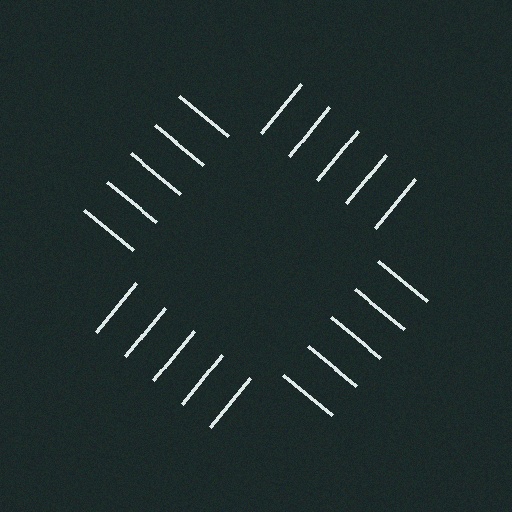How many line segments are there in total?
20 — 5 along each of the 4 edges.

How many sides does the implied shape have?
4 sides — the line-ends trace a square.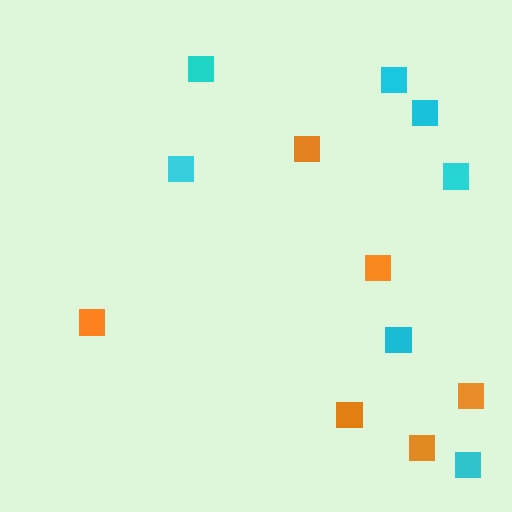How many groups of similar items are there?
There are 2 groups: one group of cyan squares (7) and one group of orange squares (6).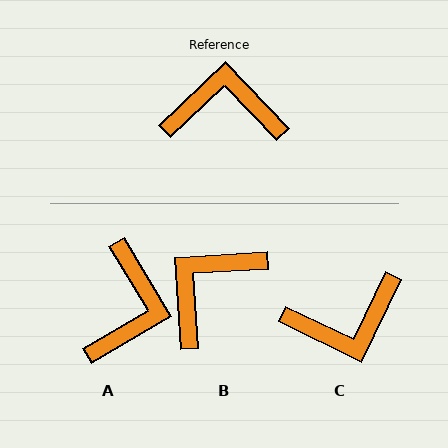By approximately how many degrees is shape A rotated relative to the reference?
Approximately 103 degrees clockwise.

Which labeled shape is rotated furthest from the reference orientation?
C, about 160 degrees away.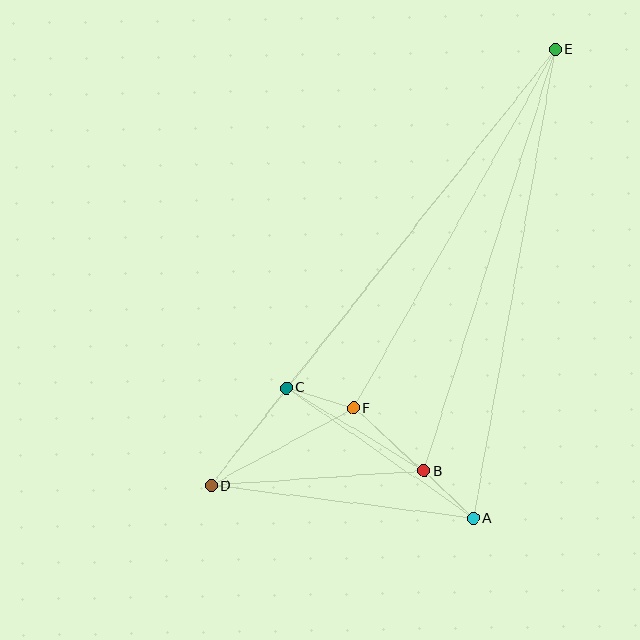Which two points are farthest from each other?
Points D and E are farthest from each other.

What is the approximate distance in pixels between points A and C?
The distance between A and C is approximately 228 pixels.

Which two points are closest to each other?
Points A and B are closest to each other.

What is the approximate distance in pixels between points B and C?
The distance between B and C is approximately 161 pixels.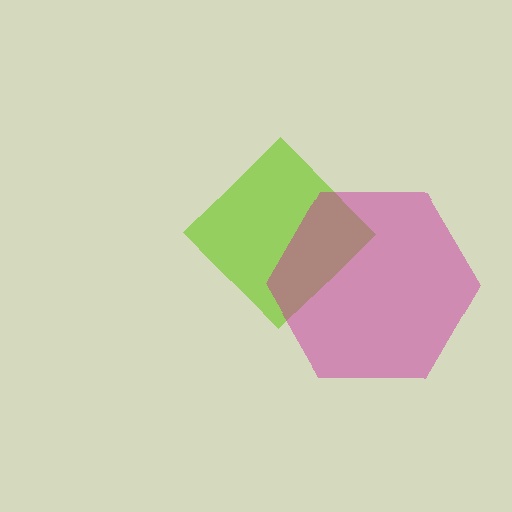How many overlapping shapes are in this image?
There are 2 overlapping shapes in the image.